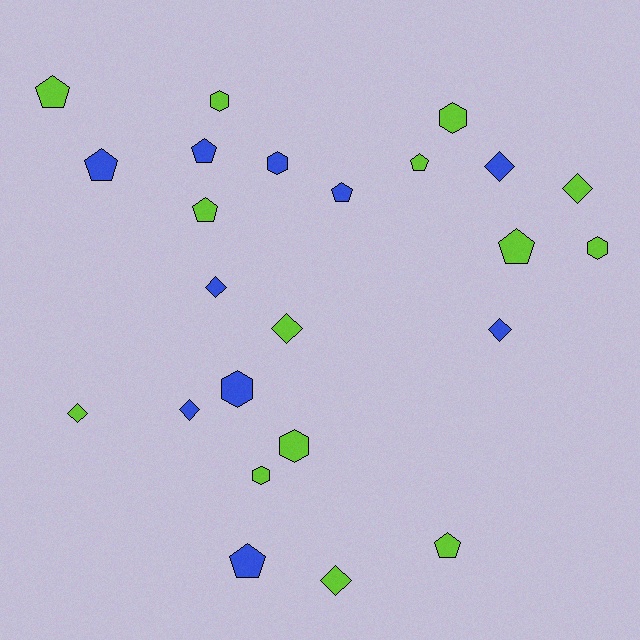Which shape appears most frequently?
Pentagon, with 9 objects.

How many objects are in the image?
There are 24 objects.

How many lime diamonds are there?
There are 4 lime diamonds.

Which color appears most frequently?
Lime, with 14 objects.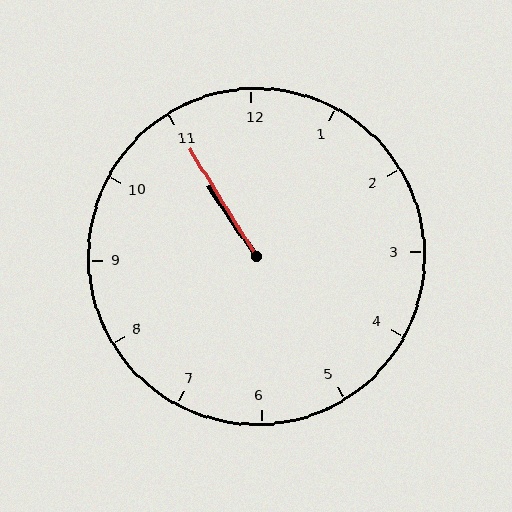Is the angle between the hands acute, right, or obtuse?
It is acute.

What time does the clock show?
10:55.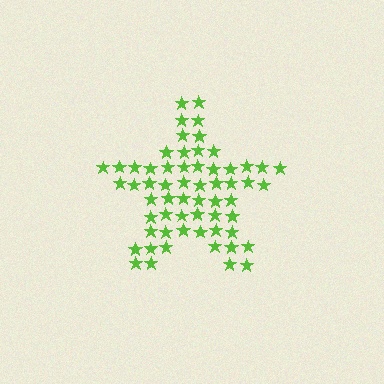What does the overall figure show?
The overall figure shows a star.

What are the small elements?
The small elements are stars.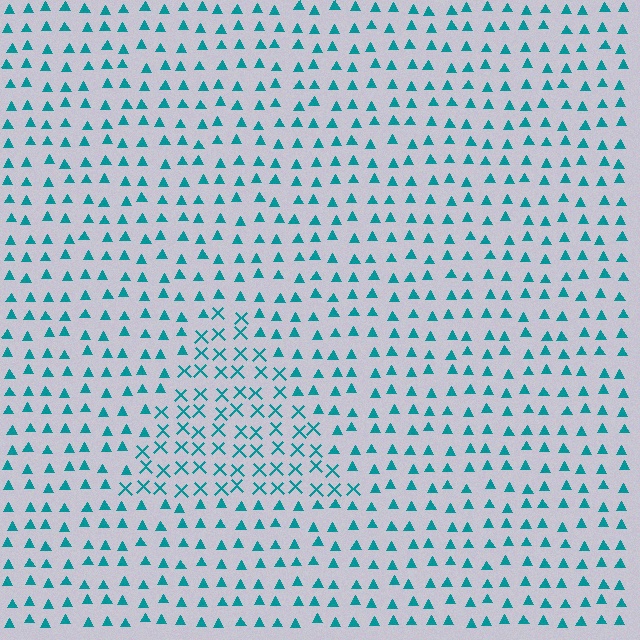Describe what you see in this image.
The image is filled with small teal elements arranged in a uniform grid. A triangle-shaped region contains X marks, while the surrounding area contains triangles. The boundary is defined purely by the change in element shape.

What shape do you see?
I see a triangle.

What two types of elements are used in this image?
The image uses X marks inside the triangle region and triangles outside it.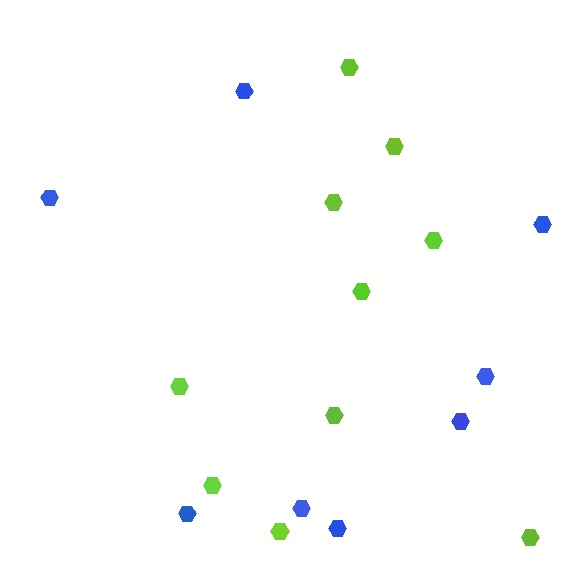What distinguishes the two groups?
There are 2 groups: one group of blue hexagons (8) and one group of lime hexagons (10).